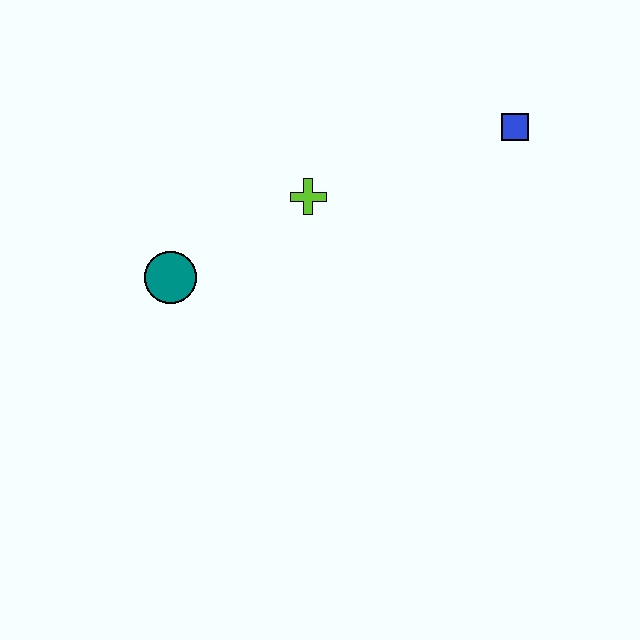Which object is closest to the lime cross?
The teal circle is closest to the lime cross.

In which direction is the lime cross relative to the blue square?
The lime cross is to the left of the blue square.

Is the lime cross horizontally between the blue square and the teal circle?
Yes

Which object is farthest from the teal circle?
The blue square is farthest from the teal circle.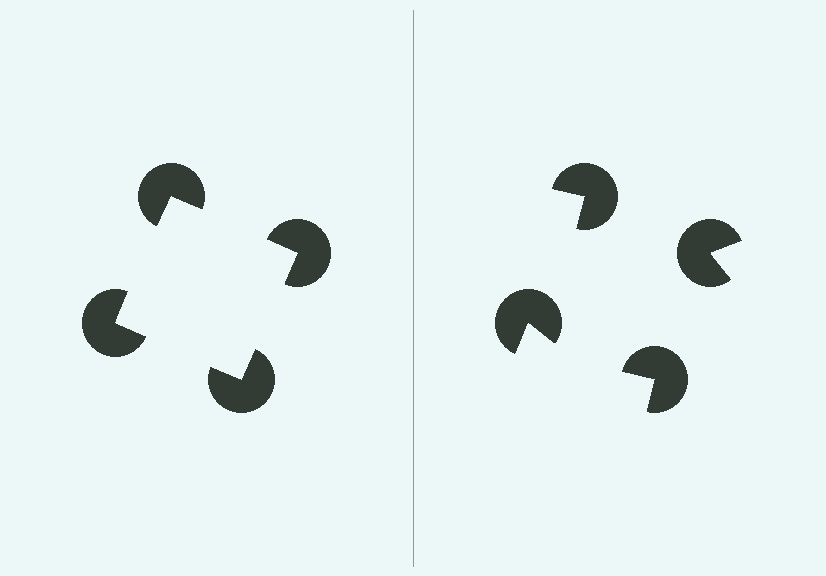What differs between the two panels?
The pac-man discs are positioned identically on both sides; only the wedge orientations differ. On the left they align to a square; on the right they are misaligned.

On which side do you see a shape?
An illusory square appears on the left side. On the right side the wedge cuts are rotated, so no coherent shape forms.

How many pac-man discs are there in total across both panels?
8 — 4 on each side.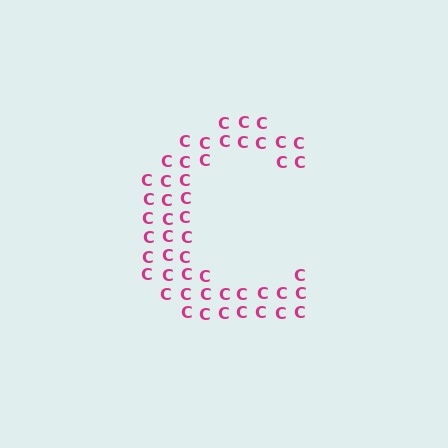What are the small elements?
The small elements are letter C's.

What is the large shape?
The large shape is the letter C.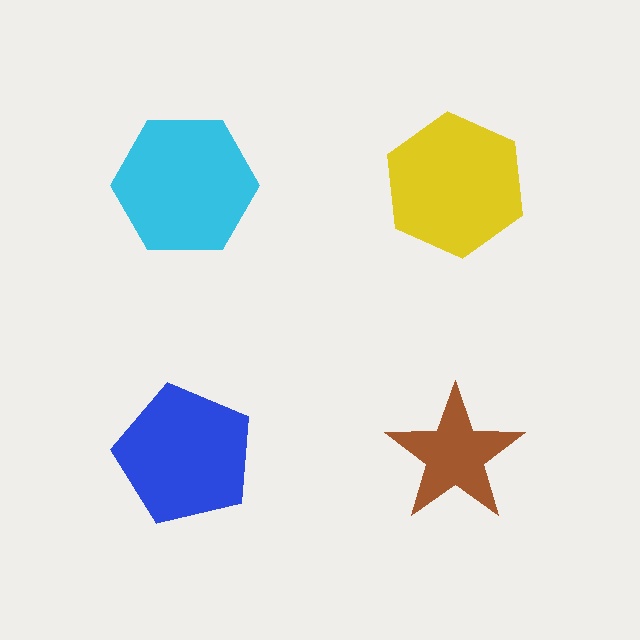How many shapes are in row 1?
2 shapes.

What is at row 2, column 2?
A brown star.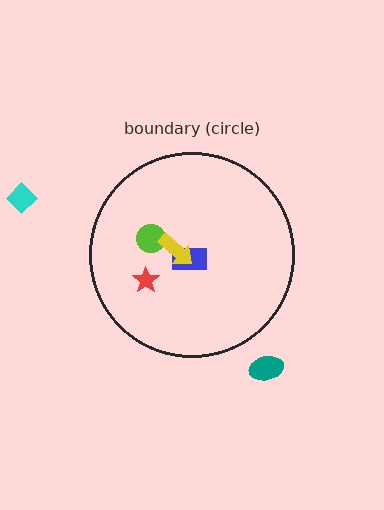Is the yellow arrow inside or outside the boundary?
Inside.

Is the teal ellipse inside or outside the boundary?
Outside.